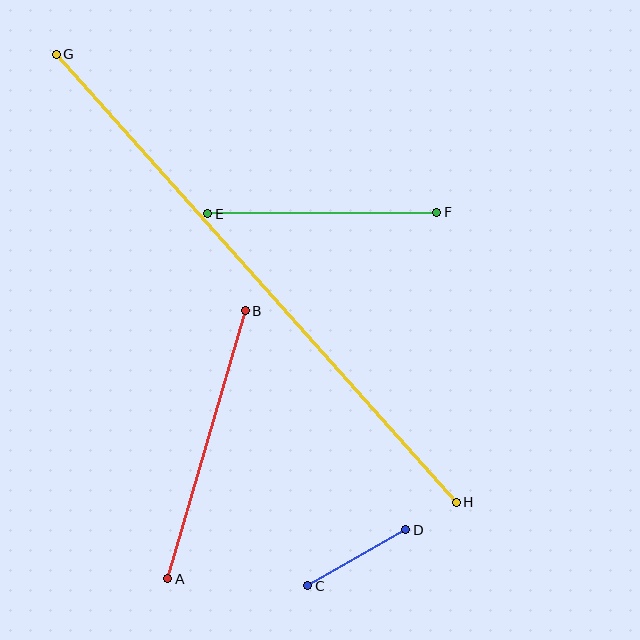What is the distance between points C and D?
The distance is approximately 113 pixels.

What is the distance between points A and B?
The distance is approximately 279 pixels.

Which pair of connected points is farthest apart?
Points G and H are farthest apart.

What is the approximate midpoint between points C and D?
The midpoint is at approximately (357, 558) pixels.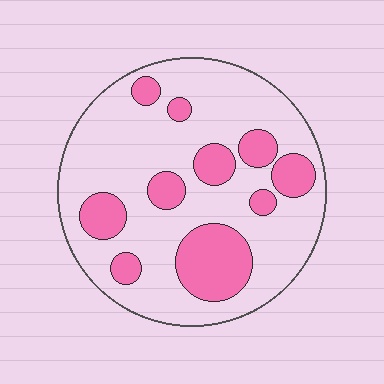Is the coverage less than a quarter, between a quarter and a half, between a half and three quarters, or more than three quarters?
Between a quarter and a half.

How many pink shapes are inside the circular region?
10.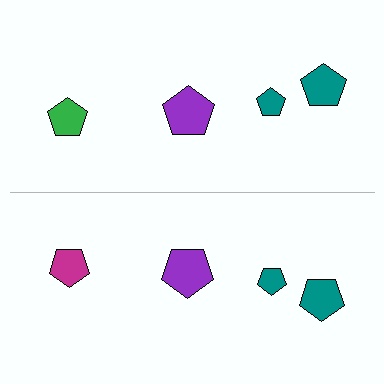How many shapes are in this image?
There are 8 shapes in this image.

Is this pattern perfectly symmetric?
No, the pattern is not perfectly symmetric. The magenta pentagon on the bottom side breaks the symmetry — its mirror counterpart is green.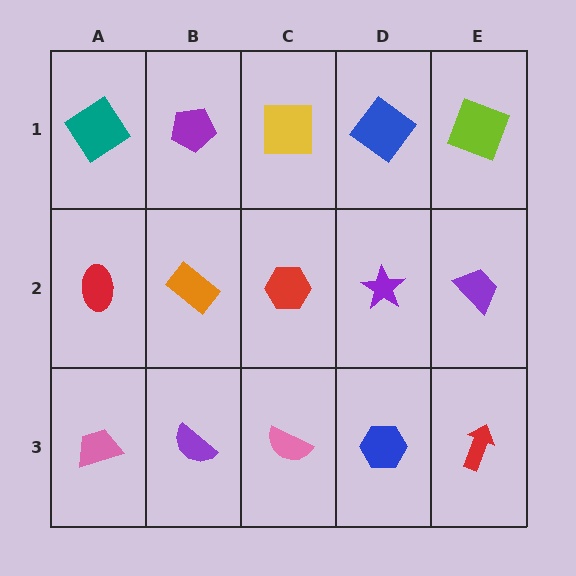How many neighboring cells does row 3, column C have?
3.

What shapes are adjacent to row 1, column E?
A purple trapezoid (row 2, column E), a blue diamond (row 1, column D).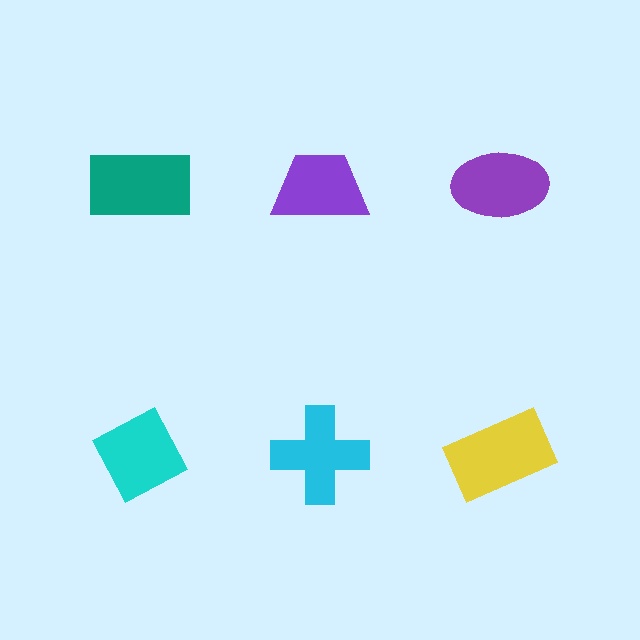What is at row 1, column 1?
A teal rectangle.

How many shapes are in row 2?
3 shapes.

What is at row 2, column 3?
A yellow rectangle.